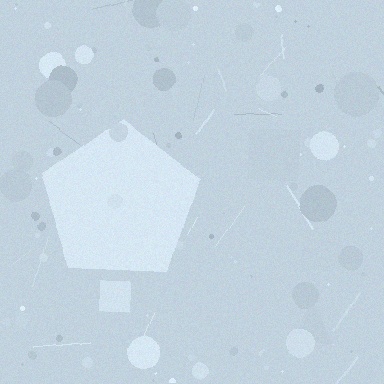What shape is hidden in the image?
A pentagon is hidden in the image.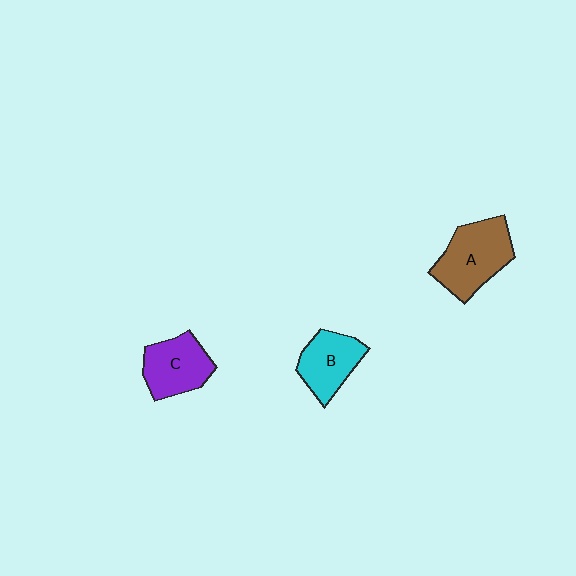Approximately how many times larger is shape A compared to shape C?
Approximately 1.3 times.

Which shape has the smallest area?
Shape B (cyan).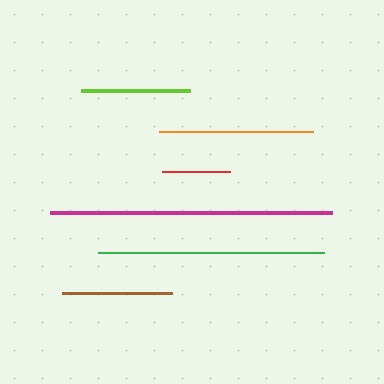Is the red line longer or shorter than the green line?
The green line is longer than the red line.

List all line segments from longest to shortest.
From longest to shortest: magenta, green, orange, brown, lime, red.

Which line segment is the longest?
The magenta line is the longest at approximately 281 pixels.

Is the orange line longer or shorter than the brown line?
The orange line is longer than the brown line.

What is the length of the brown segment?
The brown segment is approximately 110 pixels long.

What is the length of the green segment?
The green segment is approximately 225 pixels long.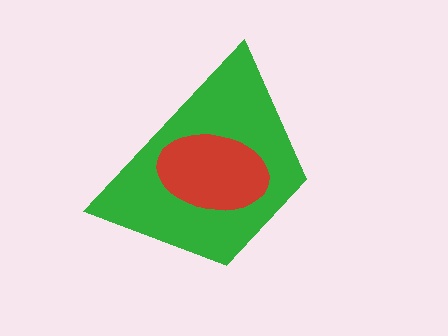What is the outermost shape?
The green trapezoid.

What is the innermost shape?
The red ellipse.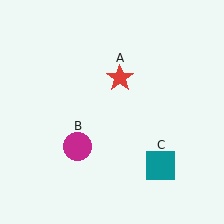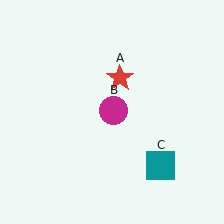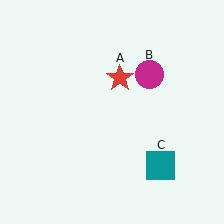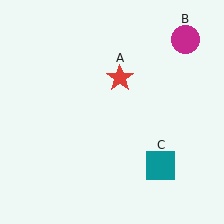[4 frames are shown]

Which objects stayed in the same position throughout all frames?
Red star (object A) and teal square (object C) remained stationary.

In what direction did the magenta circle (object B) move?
The magenta circle (object B) moved up and to the right.